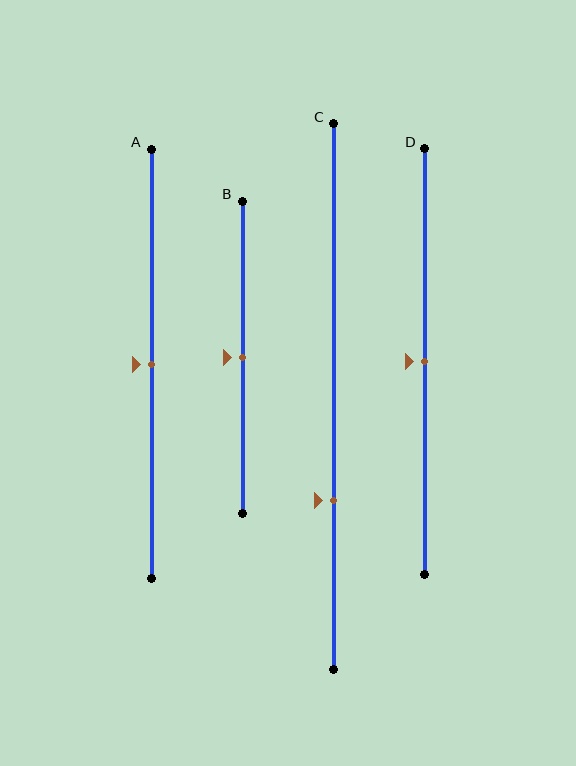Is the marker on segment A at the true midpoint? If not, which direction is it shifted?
Yes, the marker on segment A is at the true midpoint.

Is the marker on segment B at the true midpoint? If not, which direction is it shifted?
Yes, the marker on segment B is at the true midpoint.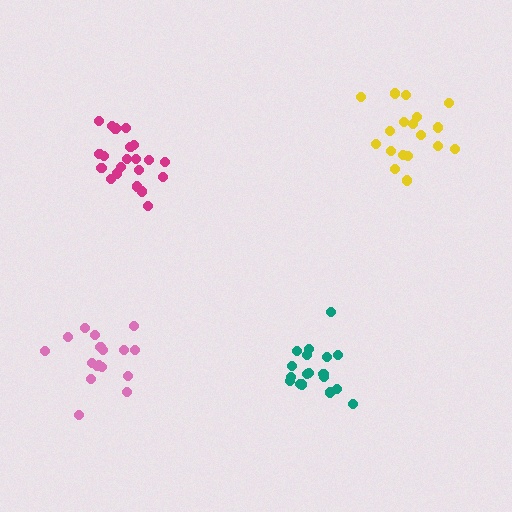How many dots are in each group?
Group 1: 17 dots, Group 2: 21 dots, Group 3: 18 dots, Group 4: 19 dots (75 total).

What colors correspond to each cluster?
The clusters are colored: pink, magenta, yellow, teal.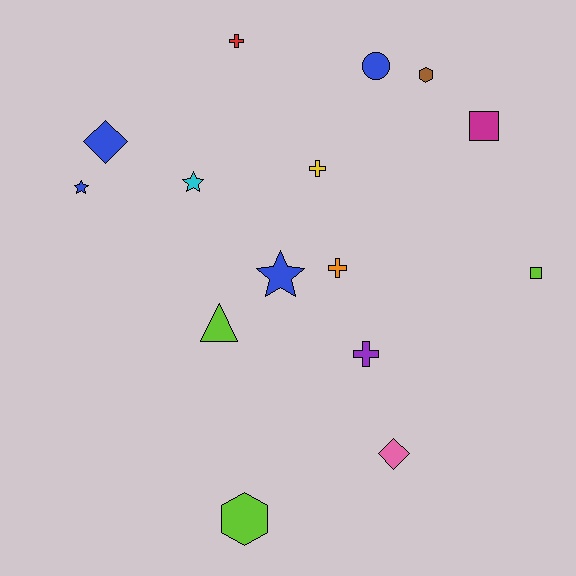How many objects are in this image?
There are 15 objects.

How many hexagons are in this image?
There are 2 hexagons.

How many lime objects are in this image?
There are 3 lime objects.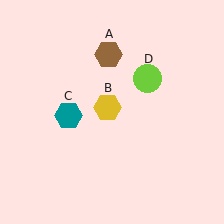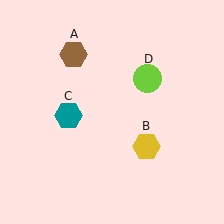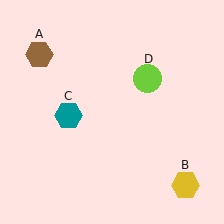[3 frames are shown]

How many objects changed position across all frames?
2 objects changed position: brown hexagon (object A), yellow hexagon (object B).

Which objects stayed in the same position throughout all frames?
Teal hexagon (object C) and lime circle (object D) remained stationary.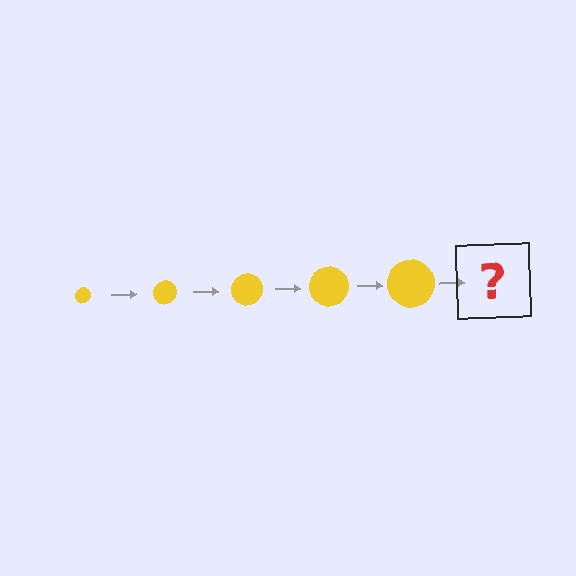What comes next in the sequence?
The next element should be a yellow circle, larger than the previous one.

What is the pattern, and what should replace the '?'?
The pattern is that the circle gets progressively larger each step. The '?' should be a yellow circle, larger than the previous one.